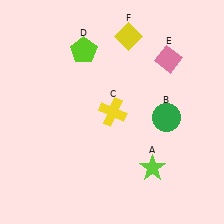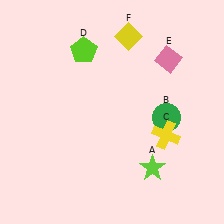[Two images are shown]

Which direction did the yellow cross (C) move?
The yellow cross (C) moved right.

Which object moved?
The yellow cross (C) moved right.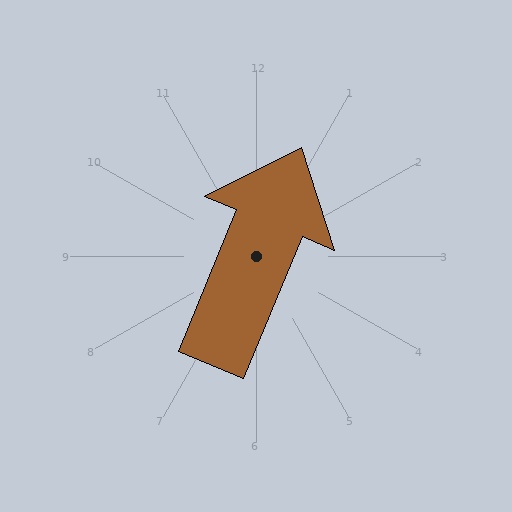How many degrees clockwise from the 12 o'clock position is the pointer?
Approximately 23 degrees.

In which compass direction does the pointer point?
Northeast.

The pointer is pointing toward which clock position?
Roughly 1 o'clock.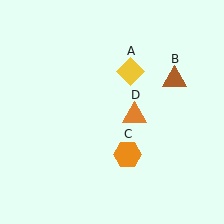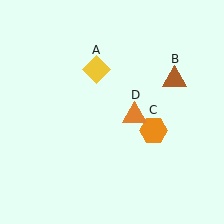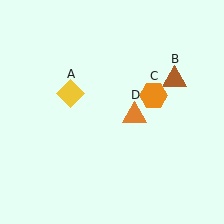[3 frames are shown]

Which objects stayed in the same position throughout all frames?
Brown triangle (object B) and orange triangle (object D) remained stationary.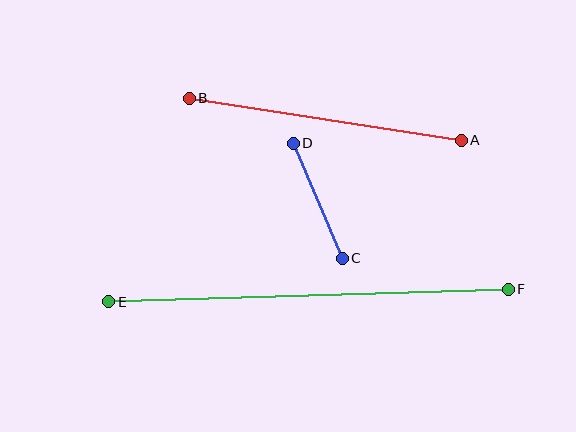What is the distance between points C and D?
The distance is approximately 125 pixels.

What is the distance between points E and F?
The distance is approximately 400 pixels.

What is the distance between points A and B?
The distance is approximately 275 pixels.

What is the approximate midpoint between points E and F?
The midpoint is at approximately (308, 295) pixels.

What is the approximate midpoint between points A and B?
The midpoint is at approximately (325, 119) pixels.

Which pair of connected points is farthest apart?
Points E and F are farthest apart.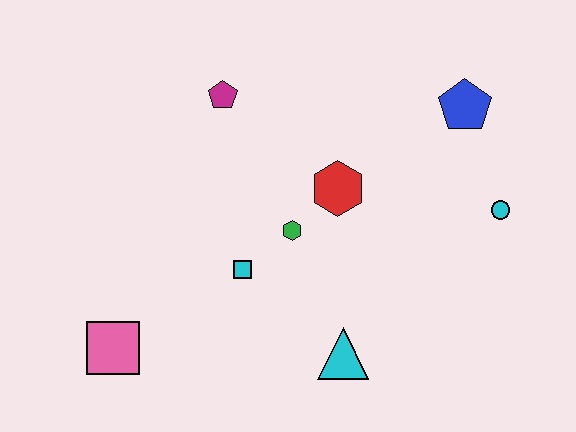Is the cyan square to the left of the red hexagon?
Yes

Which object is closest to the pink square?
The cyan square is closest to the pink square.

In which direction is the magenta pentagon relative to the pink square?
The magenta pentagon is above the pink square.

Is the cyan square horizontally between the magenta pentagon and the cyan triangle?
Yes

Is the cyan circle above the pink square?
Yes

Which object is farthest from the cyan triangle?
The magenta pentagon is farthest from the cyan triangle.